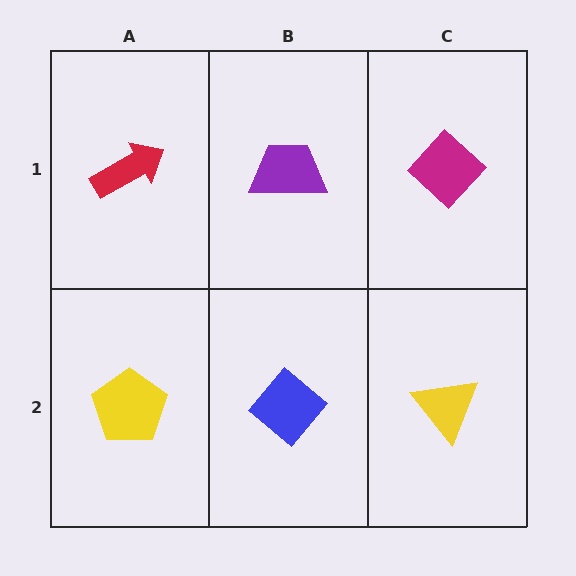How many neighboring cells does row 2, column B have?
3.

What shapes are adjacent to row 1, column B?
A blue diamond (row 2, column B), a red arrow (row 1, column A), a magenta diamond (row 1, column C).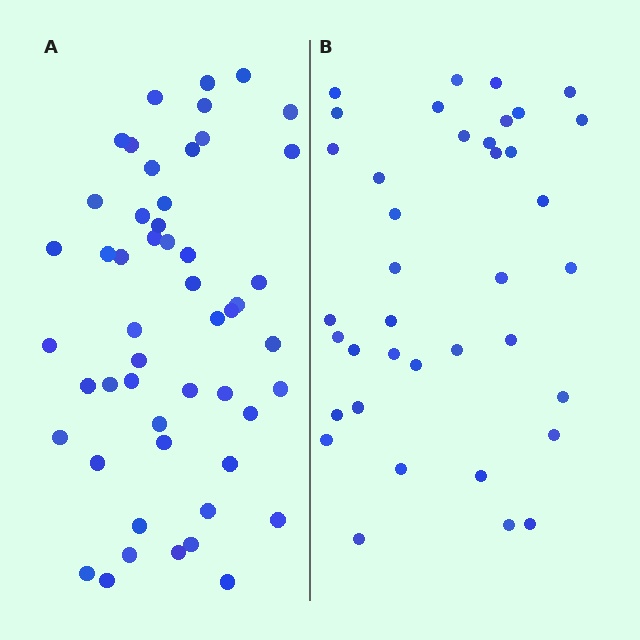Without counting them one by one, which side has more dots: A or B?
Region A (the left region) has more dots.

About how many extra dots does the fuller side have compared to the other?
Region A has approximately 15 more dots than region B.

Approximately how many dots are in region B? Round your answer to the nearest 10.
About 40 dots. (The exact count is 38, which rounds to 40.)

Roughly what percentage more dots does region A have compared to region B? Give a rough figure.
About 35% more.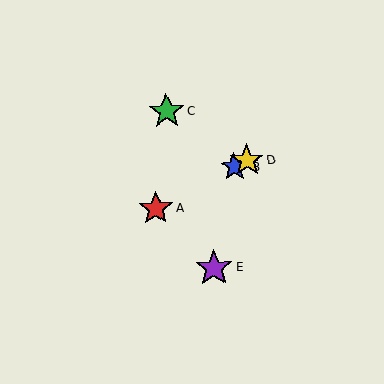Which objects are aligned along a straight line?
Objects A, B, D are aligned along a straight line.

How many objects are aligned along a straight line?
3 objects (A, B, D) are aligned along a straight line.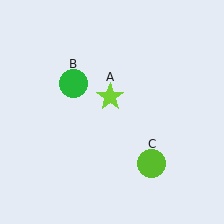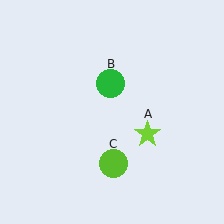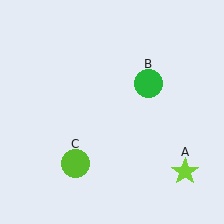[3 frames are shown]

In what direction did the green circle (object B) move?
The green circle (object B) moved right.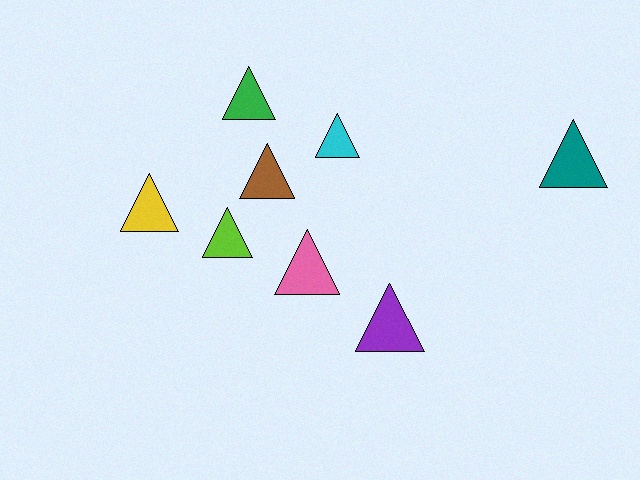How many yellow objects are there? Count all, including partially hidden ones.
There is 1 yellow object.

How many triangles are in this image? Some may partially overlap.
There are 8 triangles.